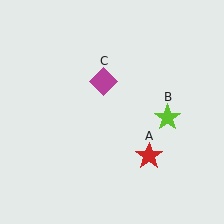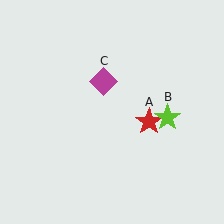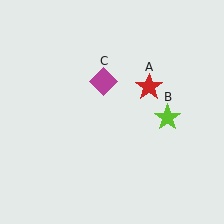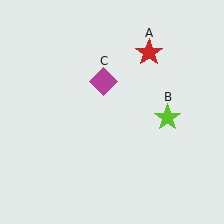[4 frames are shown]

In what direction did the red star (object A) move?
The red star (object A) moved up.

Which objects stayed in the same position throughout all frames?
Lime star (object B) and magenta diamond (object C) remained stationary.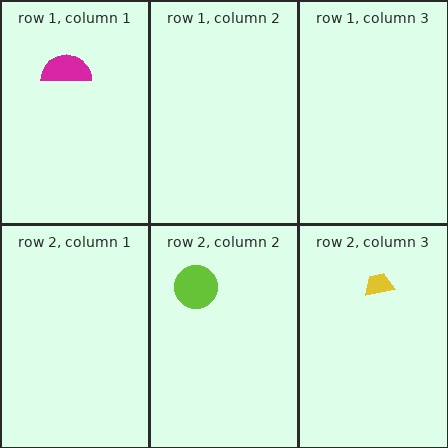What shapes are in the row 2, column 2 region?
The lime circle.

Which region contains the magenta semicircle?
The row 1, column 1 region.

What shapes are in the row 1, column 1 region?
The magenta semicircle.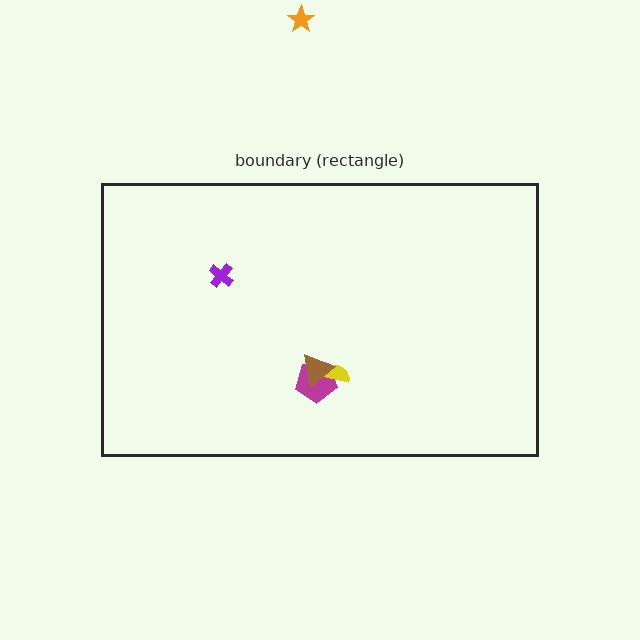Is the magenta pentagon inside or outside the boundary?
Inside.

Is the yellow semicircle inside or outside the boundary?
Inside.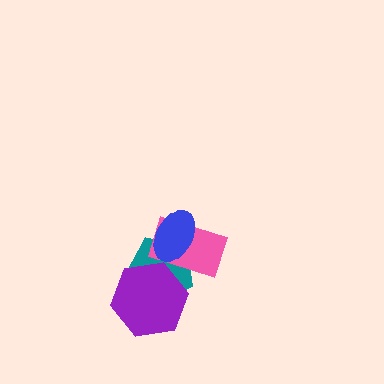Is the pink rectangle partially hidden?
Yes, it is partially covered by another shape.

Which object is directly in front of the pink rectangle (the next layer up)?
The purple hexagon is directly in front of the pink rectangle.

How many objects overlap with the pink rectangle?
3 objects overlap with the pink rectangle.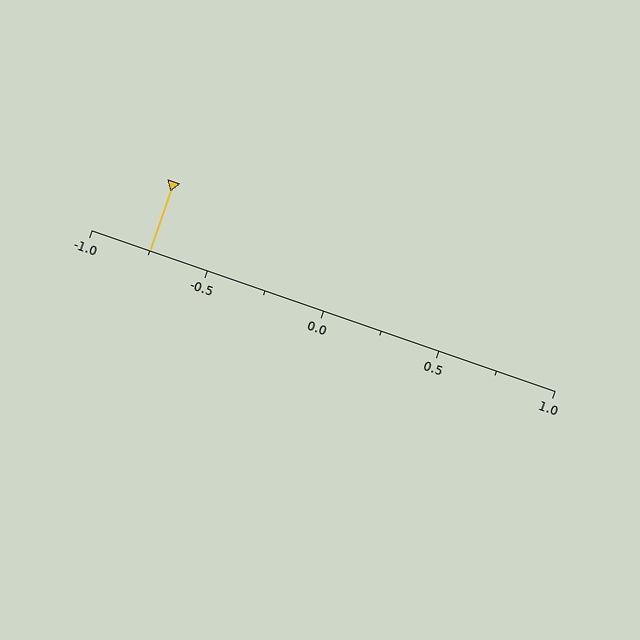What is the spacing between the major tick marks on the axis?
The major ticks are spaced 0.5 apart.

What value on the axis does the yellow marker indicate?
The marker indicates approximately -0.75.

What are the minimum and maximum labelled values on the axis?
The axis runs from -1.0 to 1.0.